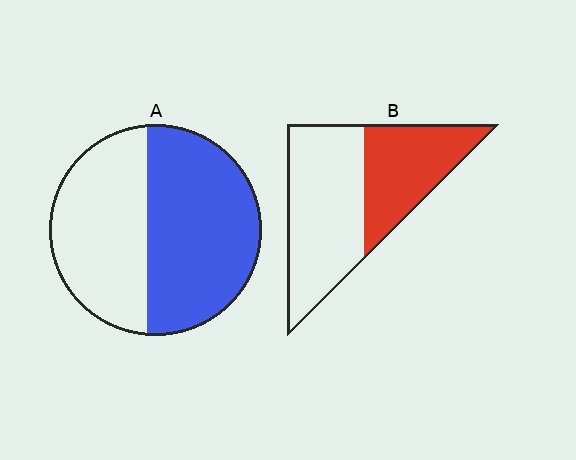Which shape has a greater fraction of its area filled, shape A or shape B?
Shape A.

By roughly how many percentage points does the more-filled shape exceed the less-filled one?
By roughly 15 percentage points (A over B).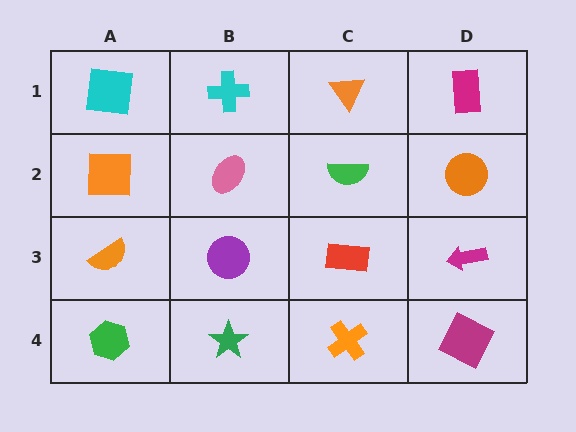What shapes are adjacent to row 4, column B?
A purple circle (row 3, column B), a green hexagon (row 4, column A), an orange cross (row 4, column C).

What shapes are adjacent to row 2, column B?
A cyan cross (row 1, column B), a purple circle (row 3, column B), an orange square (row 2, column A), a green semicircle (row 2, column C).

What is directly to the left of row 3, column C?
A purple circle.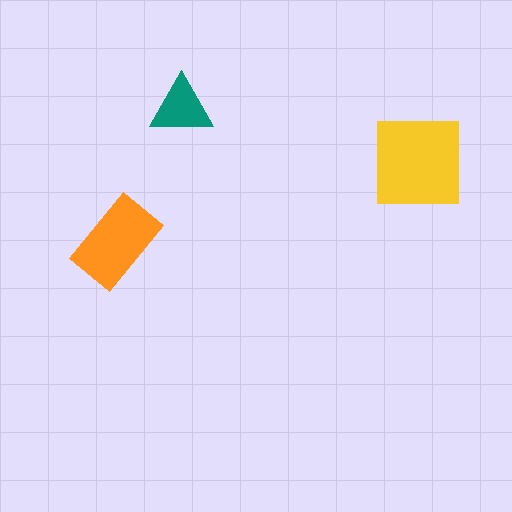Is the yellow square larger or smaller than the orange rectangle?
Larger.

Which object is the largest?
The yellow square.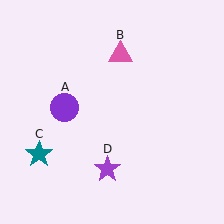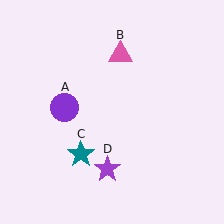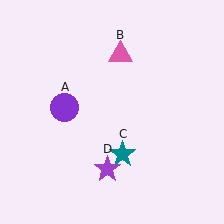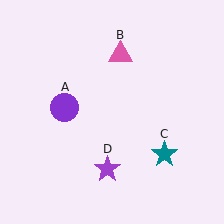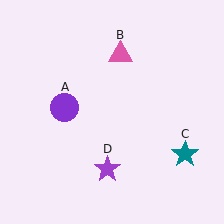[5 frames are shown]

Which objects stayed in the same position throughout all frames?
Purple circle (object A) and pink triangle (object B) and purple star (object D) remained stationary.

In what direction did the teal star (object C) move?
The teal star (object C) moved right.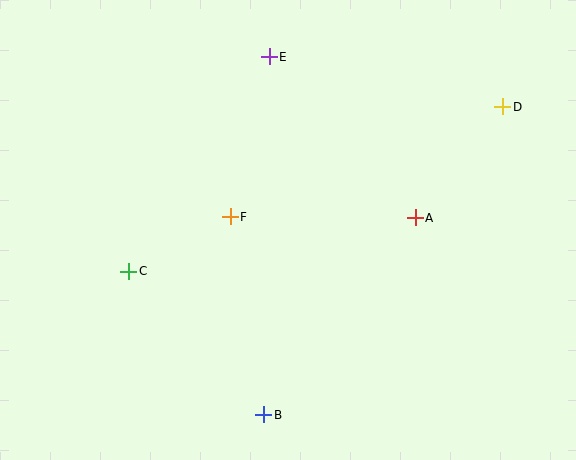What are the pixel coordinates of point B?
Point B is at (264, 415).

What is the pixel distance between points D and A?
The distance between D and A is 141 pixels.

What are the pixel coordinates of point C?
Point C is at (129, 271).